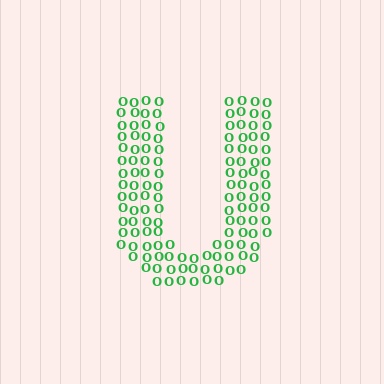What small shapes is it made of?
It is made of small letter O's.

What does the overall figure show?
The overall figure shows the letter U.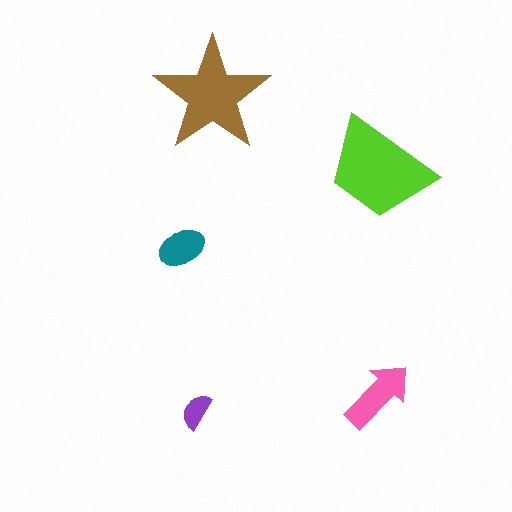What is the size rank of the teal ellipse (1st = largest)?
4th.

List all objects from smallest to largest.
The purple semicircle, the teal ellipse, the pink arrow, the brown star, the lime trapezoid.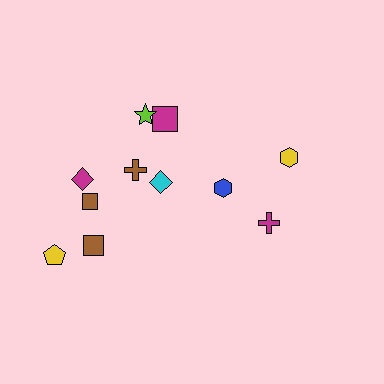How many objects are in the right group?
There are 3 objects.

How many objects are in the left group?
There are 8 objects.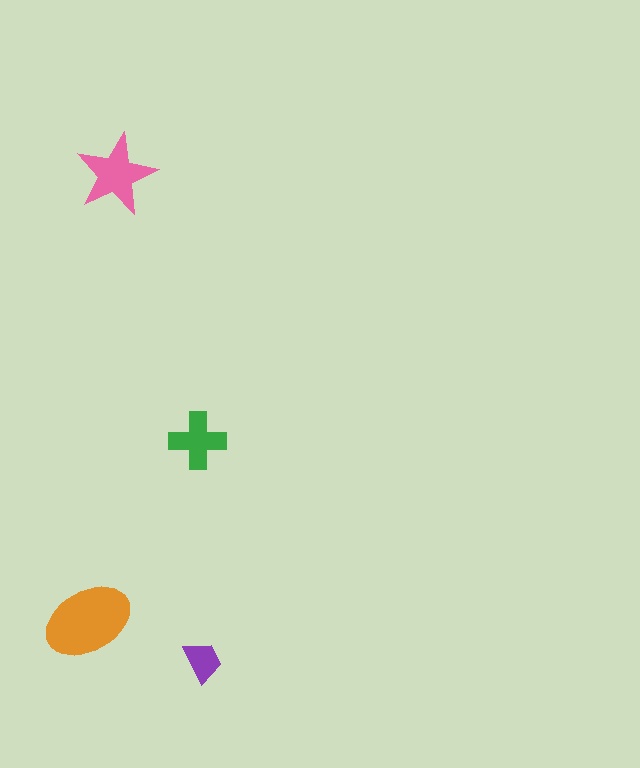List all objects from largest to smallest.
The orange ellipse, the pink star, the green cross, the purple trapezoid.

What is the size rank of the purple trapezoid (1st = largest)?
4th.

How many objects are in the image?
There are 4 objects in the image.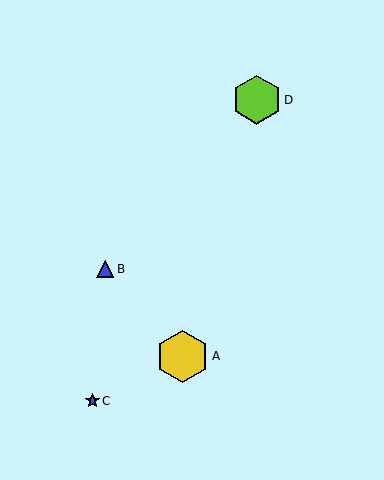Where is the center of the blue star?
The center of the blue star is at (92, 401).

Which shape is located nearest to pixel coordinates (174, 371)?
The yellow hexagon (labeled A) at (183, 356) is nearest to that location.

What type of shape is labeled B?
Shape B is a blue triangle.